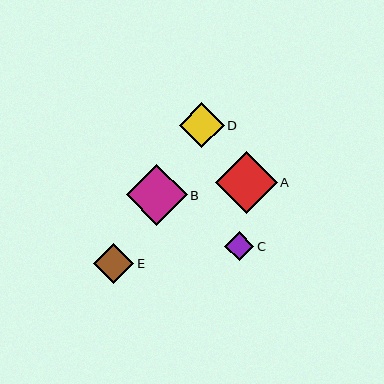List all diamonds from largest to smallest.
From largest to smallest: A, B, D, E, C.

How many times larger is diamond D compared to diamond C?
Diamond D is approximately 1.5 times the size of diamond C.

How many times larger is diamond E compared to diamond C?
Diamond E is approximately 1.4 times the size of diamond C.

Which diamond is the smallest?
Diamond C is the smallest with a size of approximately 30 pixels.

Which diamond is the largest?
Diamond A is the largest with a size of approximately 62 pixels.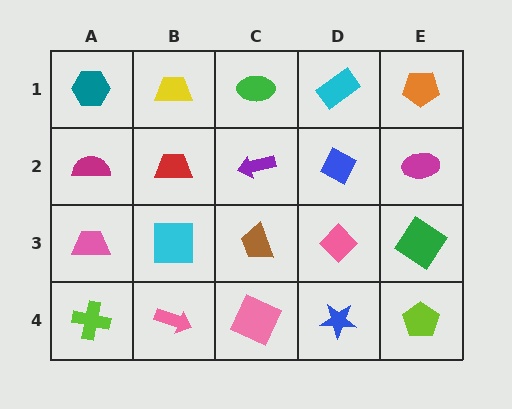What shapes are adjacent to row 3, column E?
A magenta ellipse (row 2, column E), a lime pentagon (row 4, column E), a pink diamond (row 3, column D).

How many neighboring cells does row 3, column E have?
3.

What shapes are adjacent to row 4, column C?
A brown trapezoid (row 3, column C), a pink arrow (row 4, column B), a blue star (row 4, column D).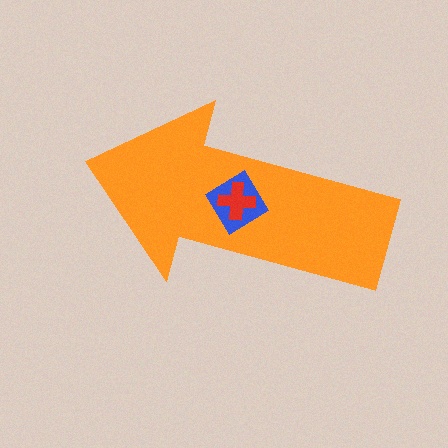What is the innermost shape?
The red cross.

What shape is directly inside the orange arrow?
The blue diamond.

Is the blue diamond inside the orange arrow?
Yes.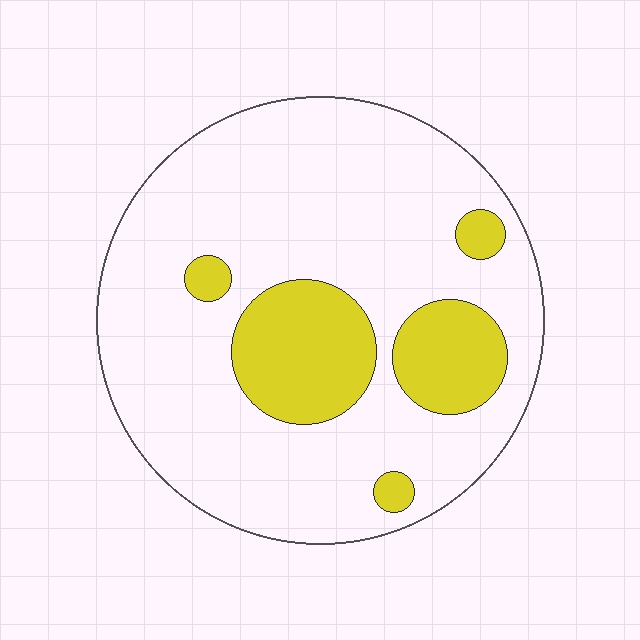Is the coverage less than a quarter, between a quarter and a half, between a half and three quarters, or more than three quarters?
Less than a quarter.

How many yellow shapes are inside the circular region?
5.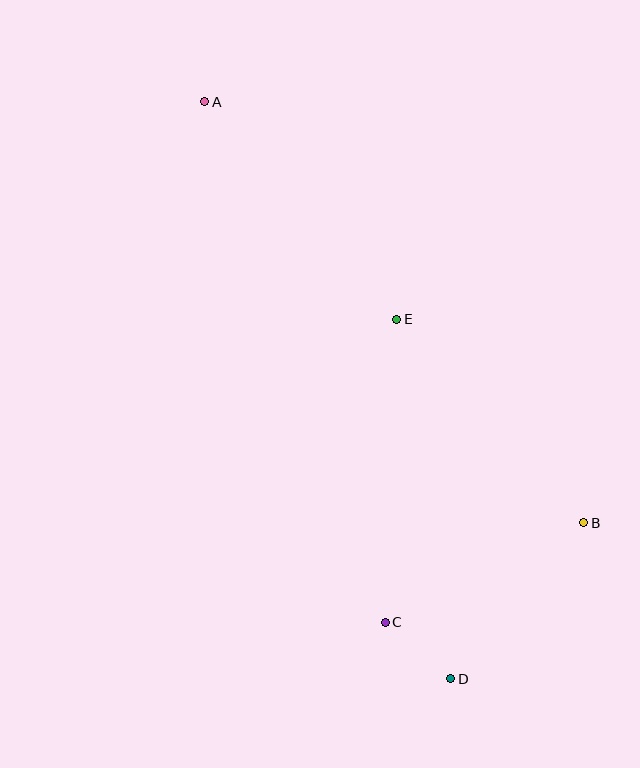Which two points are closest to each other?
Points C and D are closest to each other.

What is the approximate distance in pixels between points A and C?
The distance between A and C is approximately 551 pixels.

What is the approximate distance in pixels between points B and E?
The distance between B and E is approximately 276 pixels.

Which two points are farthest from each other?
Points A and D are farthest from each other.